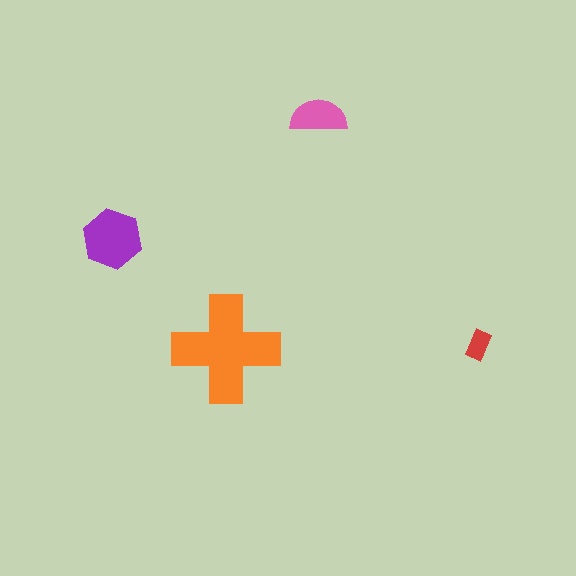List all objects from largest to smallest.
The orange cross, the purple hexagon, the pink semicircle, the red rectangle.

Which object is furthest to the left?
The purple hexagon is leftmost.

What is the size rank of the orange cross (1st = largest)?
1st.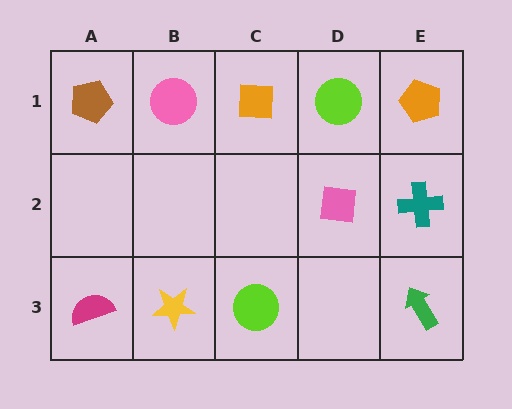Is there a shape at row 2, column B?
No, that cell is empty.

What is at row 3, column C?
A lime circle.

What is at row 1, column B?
A pink circle.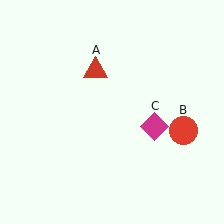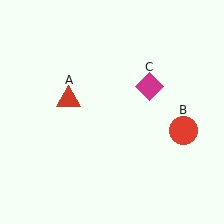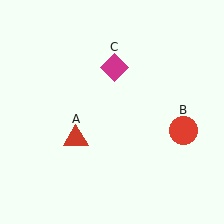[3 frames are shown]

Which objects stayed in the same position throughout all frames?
Red circle (object B) remained stationary.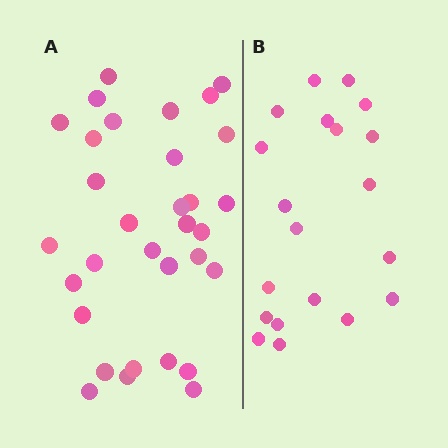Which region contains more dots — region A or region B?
Region A (the left region) has more dots.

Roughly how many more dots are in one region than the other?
Region A has roughly 12 or so more dots than region B.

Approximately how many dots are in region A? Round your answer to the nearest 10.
About 30 dots. (The exact count is 32, which rounds to 30.)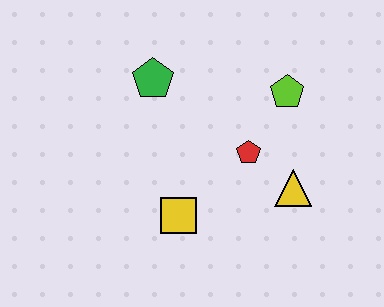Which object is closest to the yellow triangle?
The red pentagon is closest to the yellow triangle.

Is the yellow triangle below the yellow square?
No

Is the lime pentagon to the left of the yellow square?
No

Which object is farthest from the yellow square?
The lime pentagon is farthest from the yellow square.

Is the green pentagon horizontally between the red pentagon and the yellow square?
No